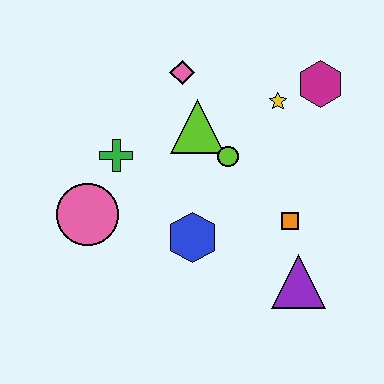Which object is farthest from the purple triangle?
The pink diamond is farthest from the purple triangle.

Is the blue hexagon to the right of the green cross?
Yes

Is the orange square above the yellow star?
No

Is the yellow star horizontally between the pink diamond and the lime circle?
No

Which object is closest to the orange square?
The purple triangle is closest to the orange square.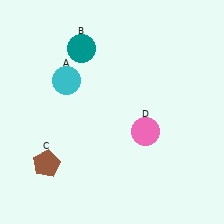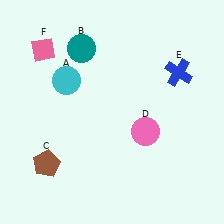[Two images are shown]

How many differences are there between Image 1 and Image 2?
There are 2 differences between the two images.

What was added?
A blue cross (E), a pink diamond (F) were added in Image 2.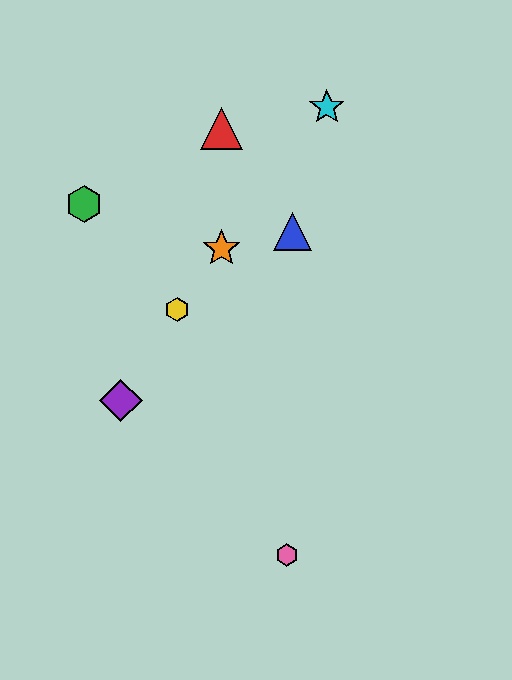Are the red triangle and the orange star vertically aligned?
Yes, both are at x≈222.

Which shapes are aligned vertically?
The red triangle, the orange star are aligned vertically.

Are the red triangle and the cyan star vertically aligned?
No, the red triangle is at x≈222 and the cyan star is at x≈327.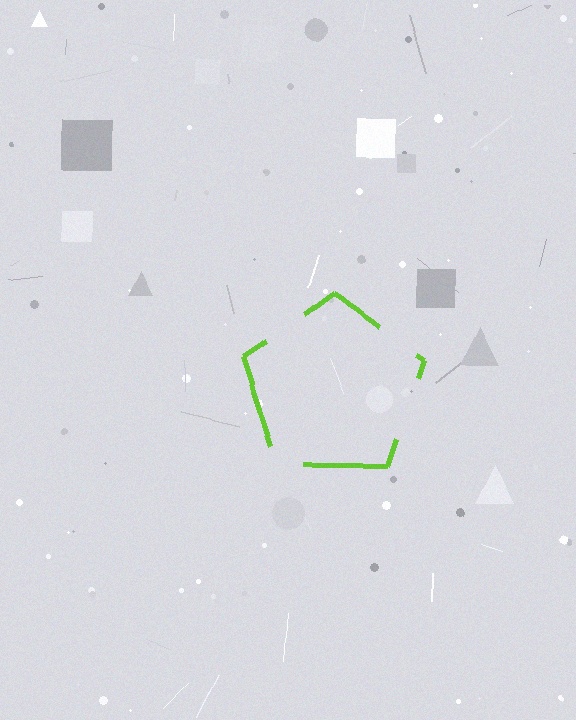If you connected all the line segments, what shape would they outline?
They would outline a pentagon.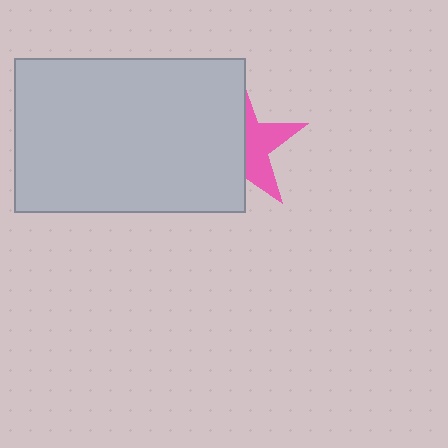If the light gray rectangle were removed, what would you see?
You would see the complete pink star.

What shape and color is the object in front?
The object in front is a light gray rectangle.